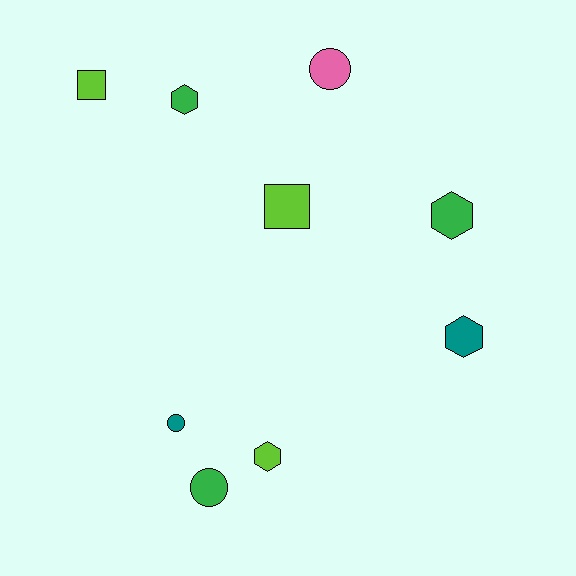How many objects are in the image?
There are 9 objects.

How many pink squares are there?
There are no pink squares.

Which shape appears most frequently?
Hexagon, with 4 objects.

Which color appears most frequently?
Green, with 3 objects.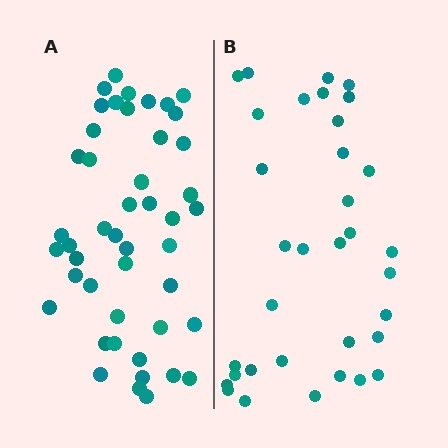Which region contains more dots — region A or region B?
Region A (the left region) has more dots.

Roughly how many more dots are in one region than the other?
Region A has roughly 12 or so more dots than region B.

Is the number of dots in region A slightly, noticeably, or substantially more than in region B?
Region A has noticeably more, but not dramatically so. The ratio is roughly 1.4 to 1.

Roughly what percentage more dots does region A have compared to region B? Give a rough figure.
About 35% more.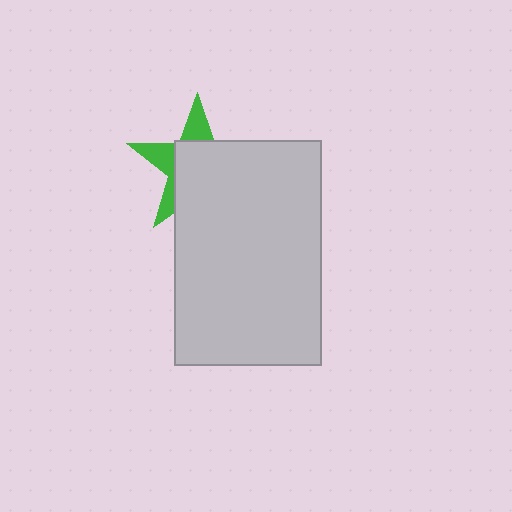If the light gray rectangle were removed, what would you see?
You would see the complete green star.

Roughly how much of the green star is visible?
A small part of it is visible (roughly 33%).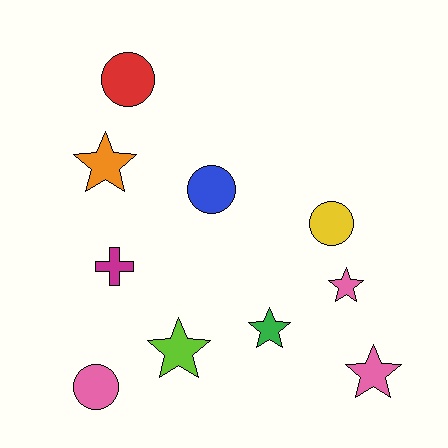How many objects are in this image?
There are 10 objects.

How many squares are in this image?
There are no squares.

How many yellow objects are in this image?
There is 1 yellow object.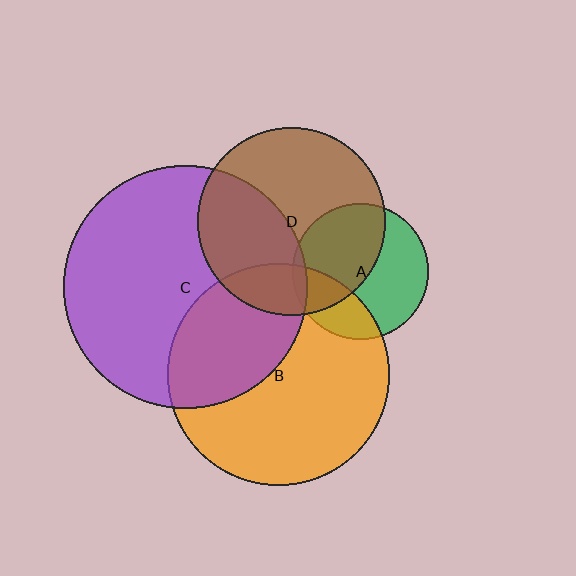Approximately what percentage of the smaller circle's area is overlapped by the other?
Approximately 50%.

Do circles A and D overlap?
Yes.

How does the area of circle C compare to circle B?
Approximately 1.2 times.